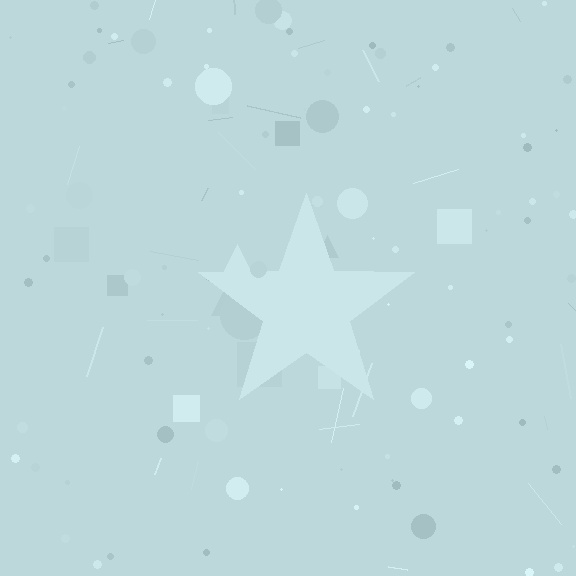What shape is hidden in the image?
A star is hidden in the image.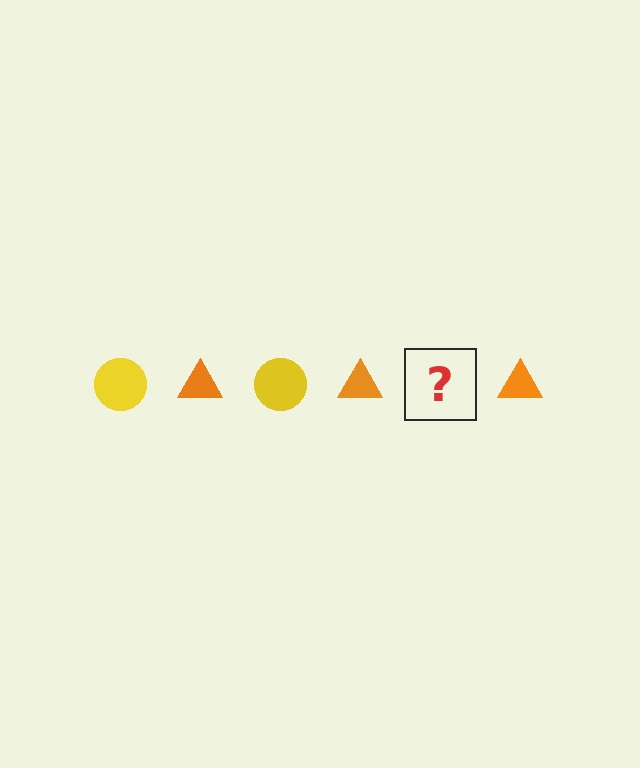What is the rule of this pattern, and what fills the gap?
The rule is that the pattern alternates between yellow circle and orange triangle. The gap should be filled with a yellow circle.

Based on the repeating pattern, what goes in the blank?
The blank should be a yellow circle.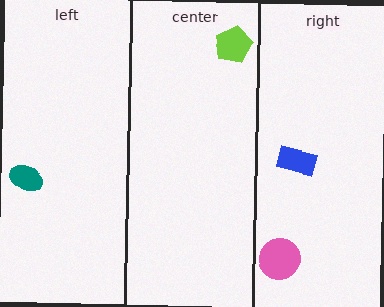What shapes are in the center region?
The lime pentagon.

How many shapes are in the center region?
1.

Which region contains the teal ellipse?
The left region.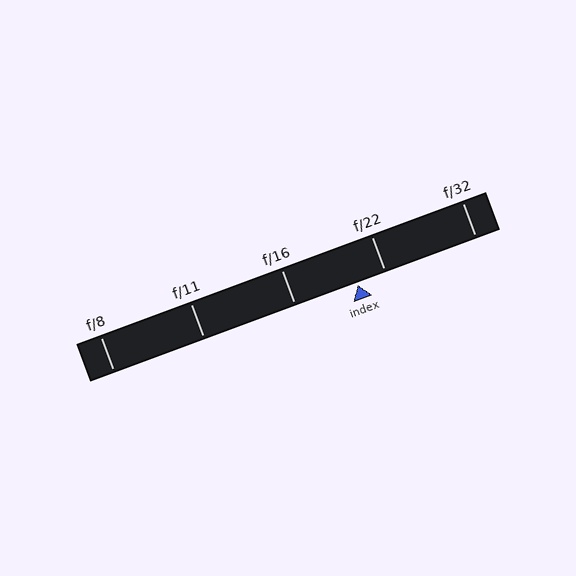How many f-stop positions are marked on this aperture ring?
There are 5 f-stop positions marked.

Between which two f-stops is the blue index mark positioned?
The index mark is between f/16 and f/22.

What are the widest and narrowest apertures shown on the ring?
The widest aperture shown is f/8 and the narrowest is f/32.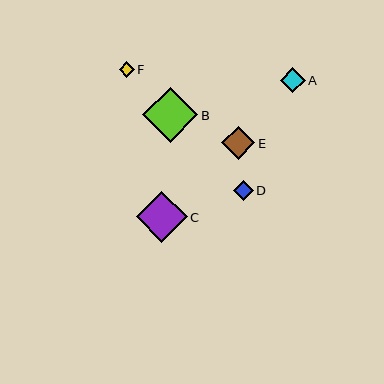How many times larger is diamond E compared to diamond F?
Diamond E is approximately 2.2 times the size of diamond F.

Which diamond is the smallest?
Diamond F is the smallest with a size of approximately 15 pixels.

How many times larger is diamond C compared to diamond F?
Diamond C is approximately 3.3 times the size of diamond F.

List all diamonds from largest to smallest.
From largest to smallest: B, C, E, A, D, F.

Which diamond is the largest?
Diamond B is the largest with a size of approximately 55 pixels.